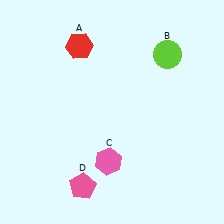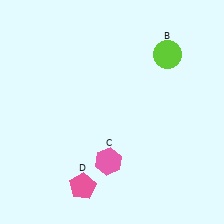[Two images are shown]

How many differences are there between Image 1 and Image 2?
There is 1 difference between the two images.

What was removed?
The red hexagon (A) was removed in Image 2.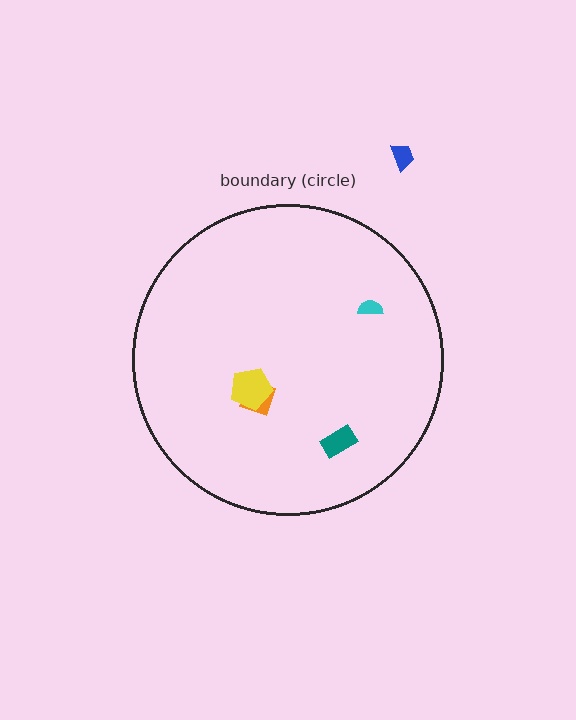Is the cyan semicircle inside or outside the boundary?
Inside.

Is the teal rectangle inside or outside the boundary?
Inside.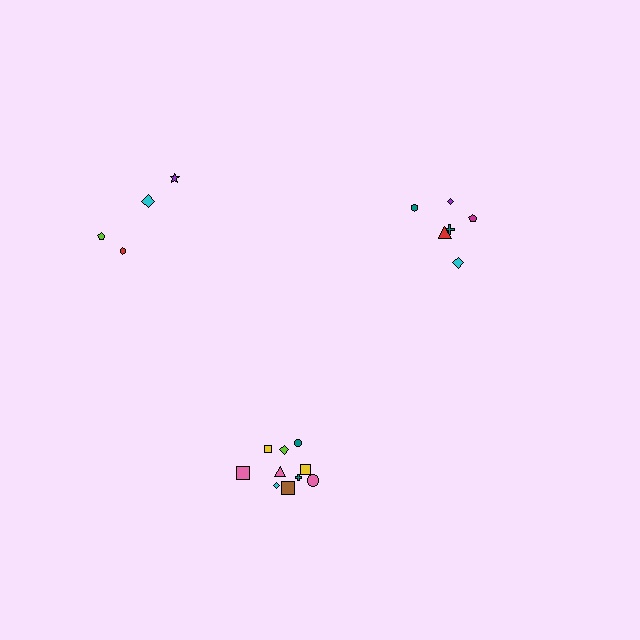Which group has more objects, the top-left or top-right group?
The top-right group.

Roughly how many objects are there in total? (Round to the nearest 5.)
Roughly 20 objects in total.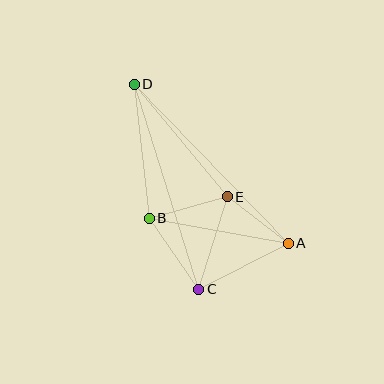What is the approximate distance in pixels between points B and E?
The distance between B and E is approximately 81 pixels.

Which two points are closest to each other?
Points A and E are closest to each other.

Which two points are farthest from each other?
Points A and D are farthest from each other.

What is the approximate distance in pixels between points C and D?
The distance between C and D is approximately 215 pixels.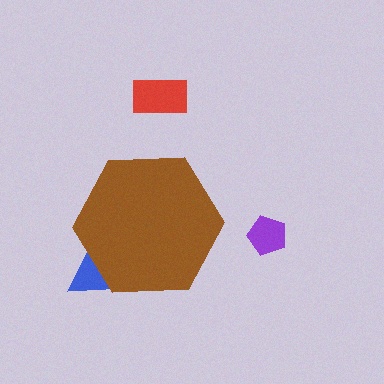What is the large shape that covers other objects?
A brown hexagon.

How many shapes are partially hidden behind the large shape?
1 shape is partially hidden.